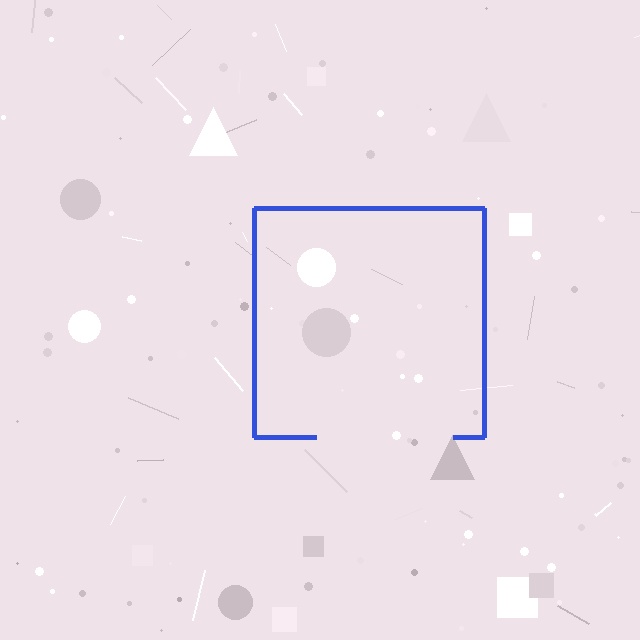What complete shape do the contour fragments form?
The contour fragments form a square.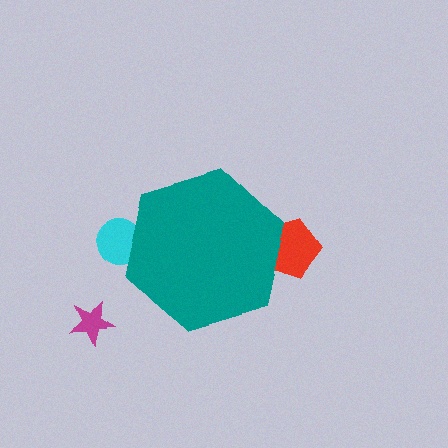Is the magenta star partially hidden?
No, the magenta star is fully visible.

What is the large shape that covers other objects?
A teal hexagon.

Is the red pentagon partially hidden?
Yes, the red pentagon is partially hidden behind the teal hexagon.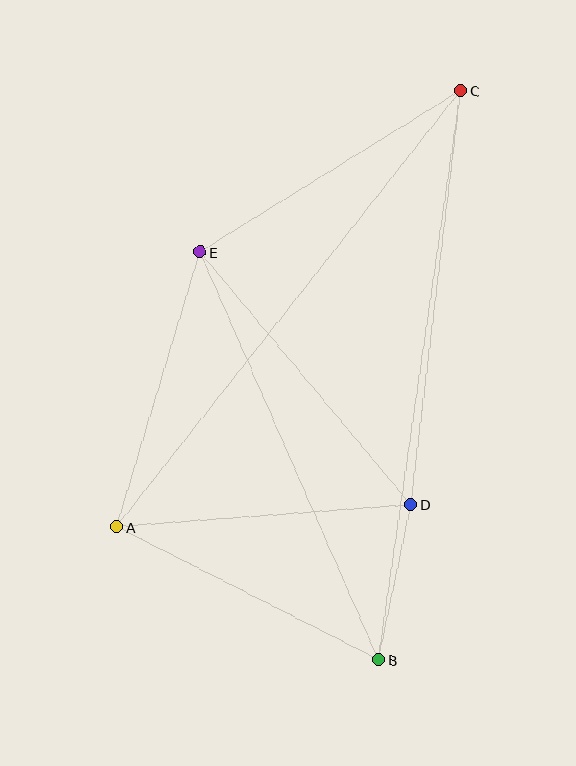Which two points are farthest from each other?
Points B and C are farthest from each other.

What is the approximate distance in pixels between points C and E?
The distance between C and E is approximately 307 pixels.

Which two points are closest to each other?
Points B and D are closest to each other.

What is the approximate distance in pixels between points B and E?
The distance between B and E is approximately 445 pixels.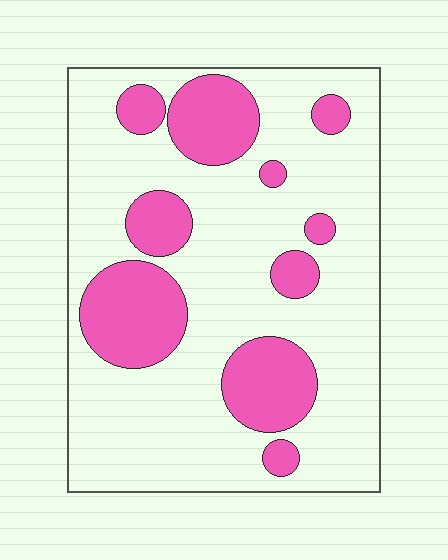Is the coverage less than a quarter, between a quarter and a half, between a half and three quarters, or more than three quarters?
Between a quarter and a half.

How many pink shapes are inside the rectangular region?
10.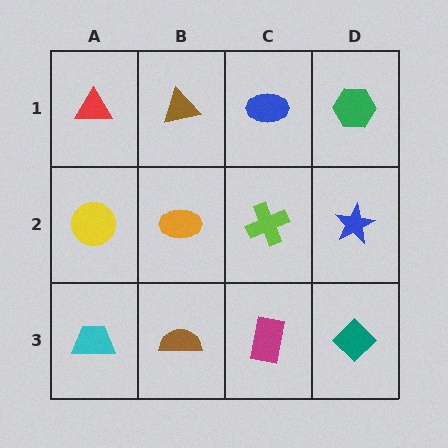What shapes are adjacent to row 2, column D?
A green hexagon (row 1, column D), a teal diamond (row 3, column D), a lime cross (row 2, column C).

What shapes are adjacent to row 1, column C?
A lime cross (row 2, column C), a brown triangle (row 1, column B), a green hexagon (row 1, column D).